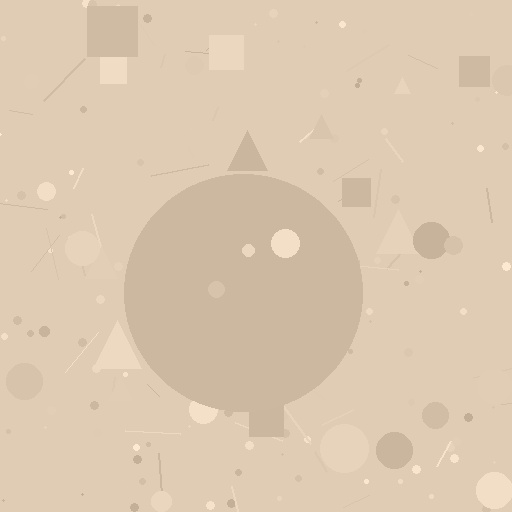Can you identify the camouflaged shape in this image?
The camouflaged shape is a circle.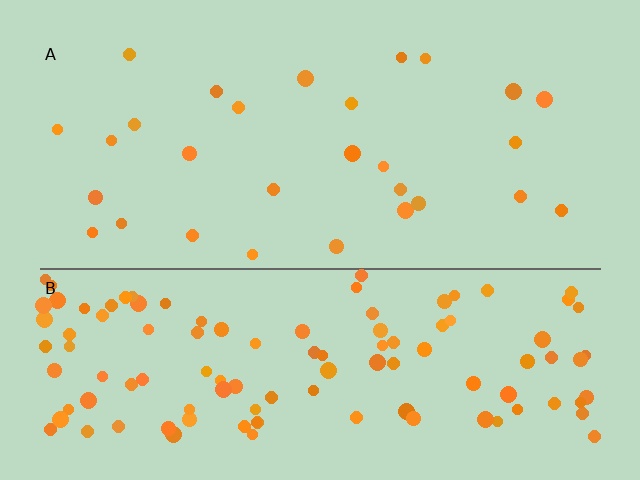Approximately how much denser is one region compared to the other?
Approximately 4.1× — region B over region A.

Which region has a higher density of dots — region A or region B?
B (the bottom).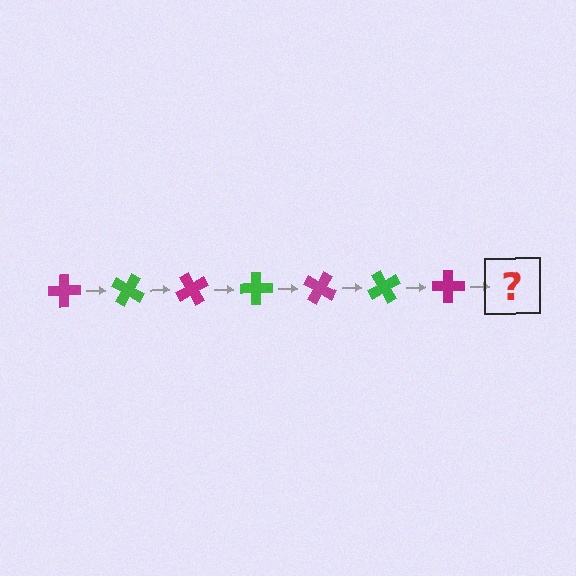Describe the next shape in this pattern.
It should be a green cross, rotated 210 degrees from the start.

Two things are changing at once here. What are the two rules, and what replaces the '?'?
The two rules are that it rotates 30 degrees each step and the color cycles through magenta and green. The '?' should be a green cross, rotated 210 degrees from the start.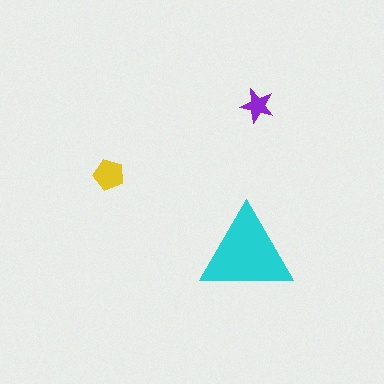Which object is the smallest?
The purple star.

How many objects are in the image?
There are 3 objects in the image.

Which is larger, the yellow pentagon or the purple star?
The yellow pentagon.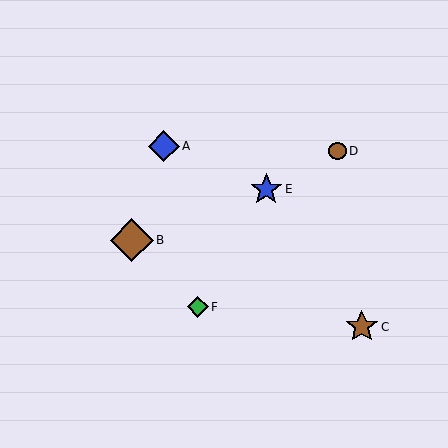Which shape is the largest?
The brown diamond (labeled B) is the largest.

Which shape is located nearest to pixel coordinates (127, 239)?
The brown diamond (labeled B) at (132, 240) is nearest to that location.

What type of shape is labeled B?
Shape B is a brown diamond.